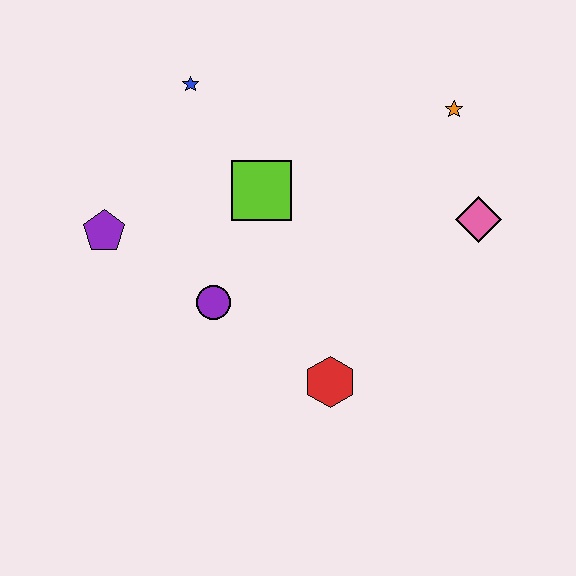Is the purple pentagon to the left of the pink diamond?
Yes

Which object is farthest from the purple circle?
The orange star is farthest from the purple circle.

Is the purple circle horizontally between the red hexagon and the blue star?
Yes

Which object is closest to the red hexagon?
The purple circle is closest to the red hexagon.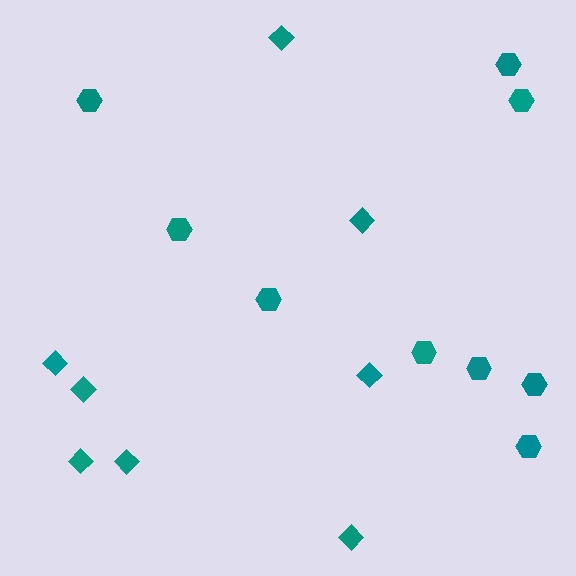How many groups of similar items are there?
There are 2 groups: one group of hexagons (9) and one group of diamonds (8).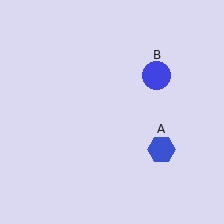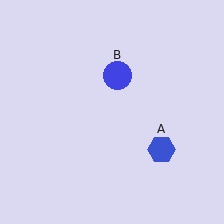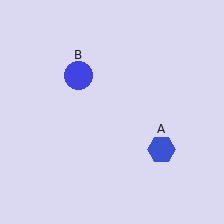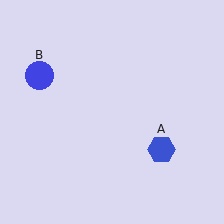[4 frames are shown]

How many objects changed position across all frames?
1 object changed position: blue circle (object B).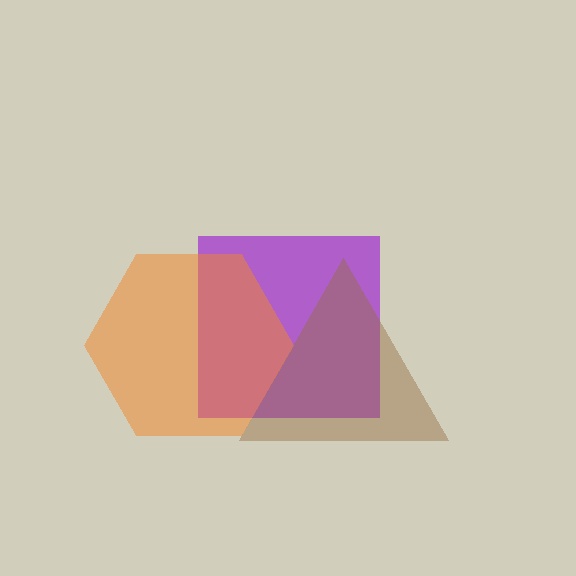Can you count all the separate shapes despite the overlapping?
Yes, there are 3 separate shapes.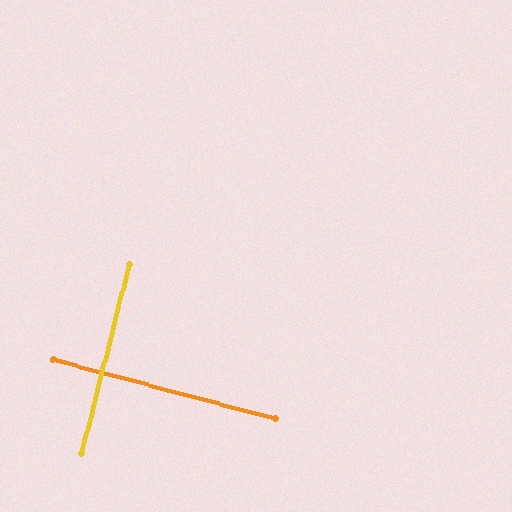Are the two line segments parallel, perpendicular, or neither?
Perpendicular — they meet at approximately 90°.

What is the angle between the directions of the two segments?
Approximately 90 degrees.